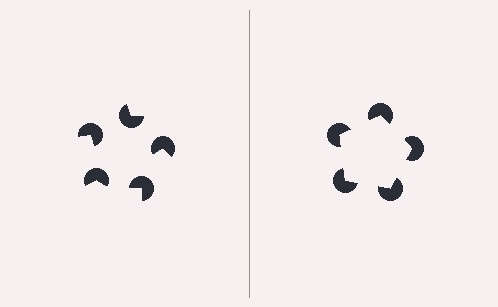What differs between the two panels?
The pac-man discs are positioned identically on both sides; only the wedge orientations differ. On the right they align to a pentagon; on the left they are misaligned.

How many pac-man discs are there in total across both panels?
10 — 5 on each side.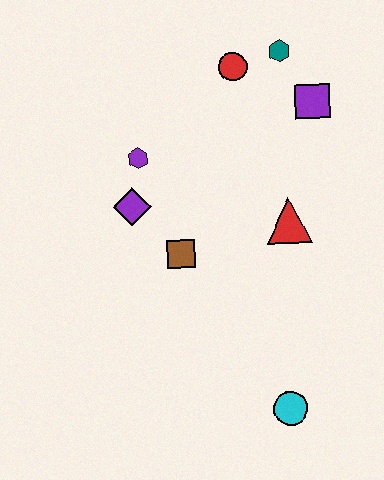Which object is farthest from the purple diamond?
The cyan circle is farthest from the purple diamond.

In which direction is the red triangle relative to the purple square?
The red triangle is below the purple square.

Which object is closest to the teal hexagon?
The red circle is closest to the teal hexagon.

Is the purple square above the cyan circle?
Yes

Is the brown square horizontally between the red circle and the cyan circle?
No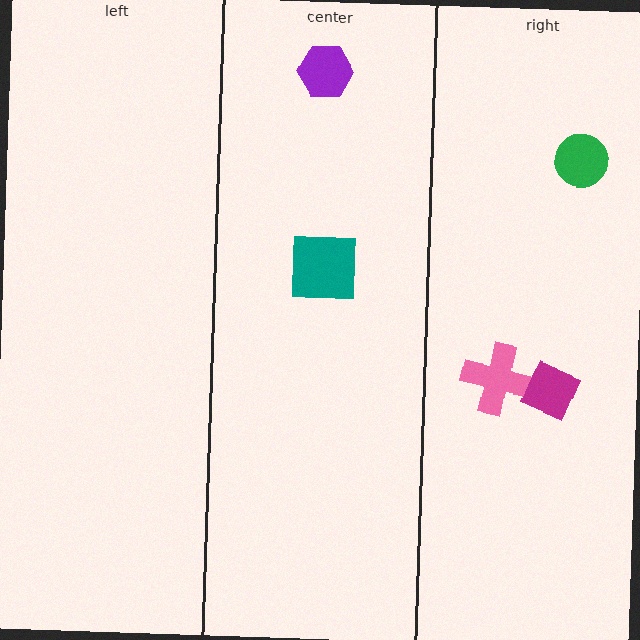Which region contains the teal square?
The center region.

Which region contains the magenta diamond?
The right region.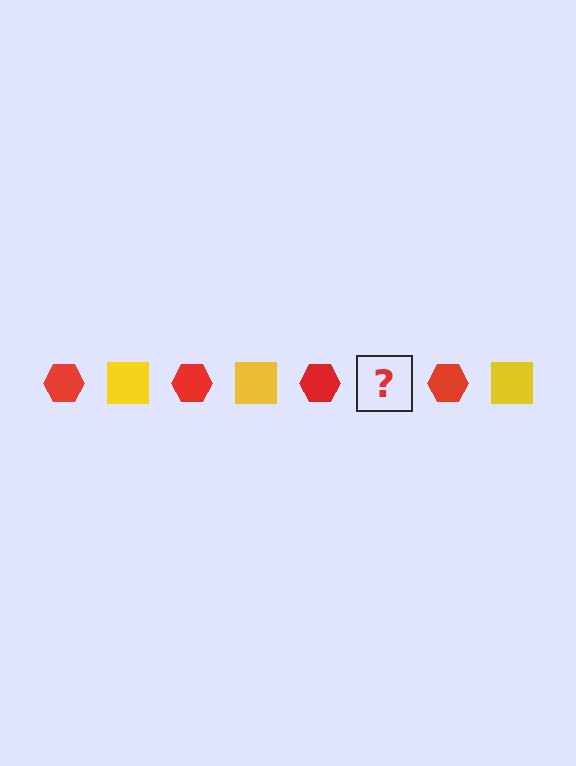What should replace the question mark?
The question mark should be replaced with a yellow square.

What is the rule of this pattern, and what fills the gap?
The rule is that the pattern alternates between red hexagon and yellow square. The gap should be filled with a yellow square.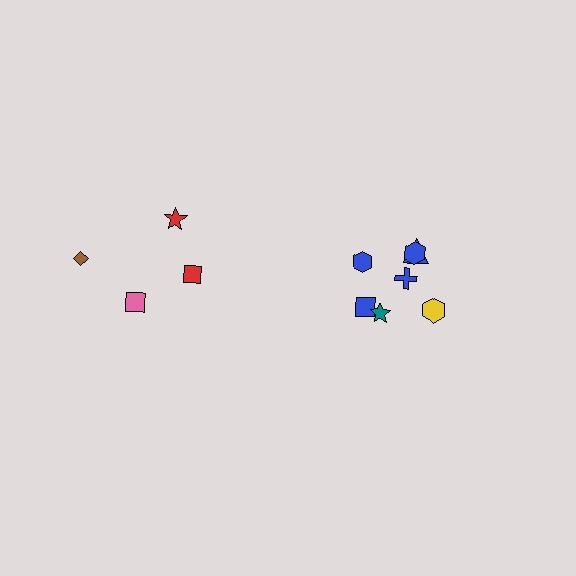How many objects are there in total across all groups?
There are 12 objects.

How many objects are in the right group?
There are 8 objects.